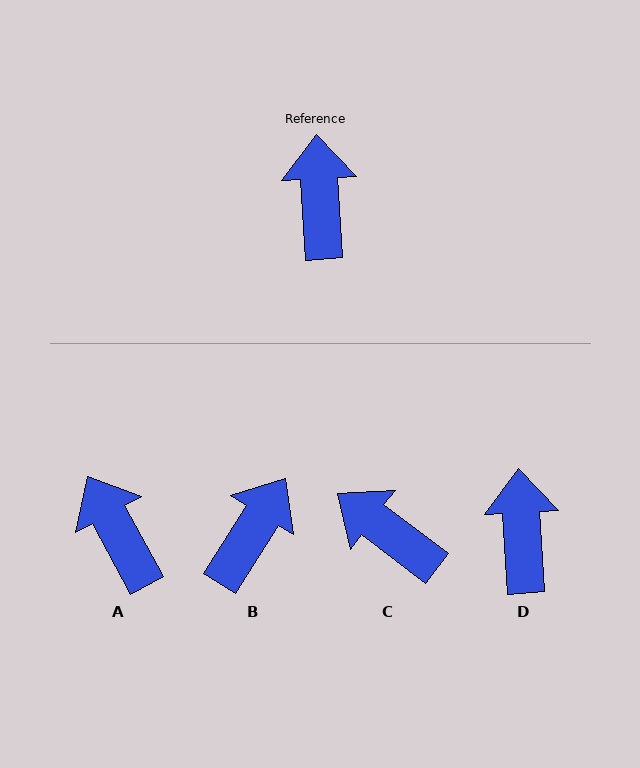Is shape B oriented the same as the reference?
No, it is off by about 36 degrees.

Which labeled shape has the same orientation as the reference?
D.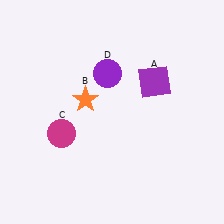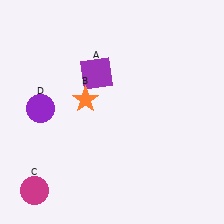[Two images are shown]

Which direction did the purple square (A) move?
The purple square (A) moved left.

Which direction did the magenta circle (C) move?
The magenta circle (C) moved down.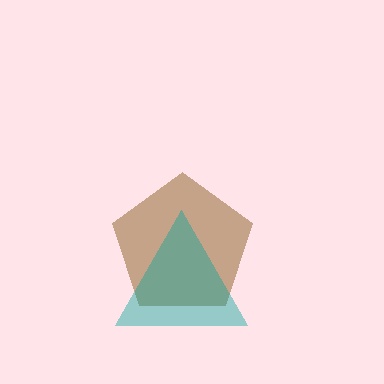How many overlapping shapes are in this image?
There are 2 overlapping shapes in the image.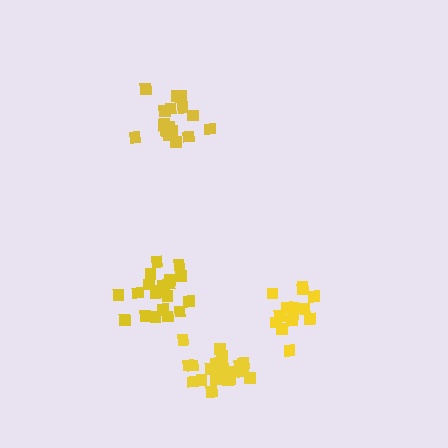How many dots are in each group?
Group 1: 21 dots, Group 2: 15 dots, Group 3: 21 dots, Group 4: 19 dots (76 total).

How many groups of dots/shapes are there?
There are 4 groups.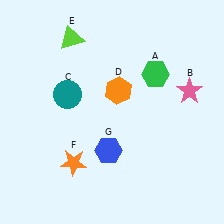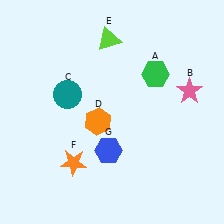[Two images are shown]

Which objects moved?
The objects that moved are: the orange hexagon (D), the lime triangle (E).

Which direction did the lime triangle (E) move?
The lime triangle (E) moved right.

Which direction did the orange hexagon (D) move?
The orange hexagon (D) moved down.